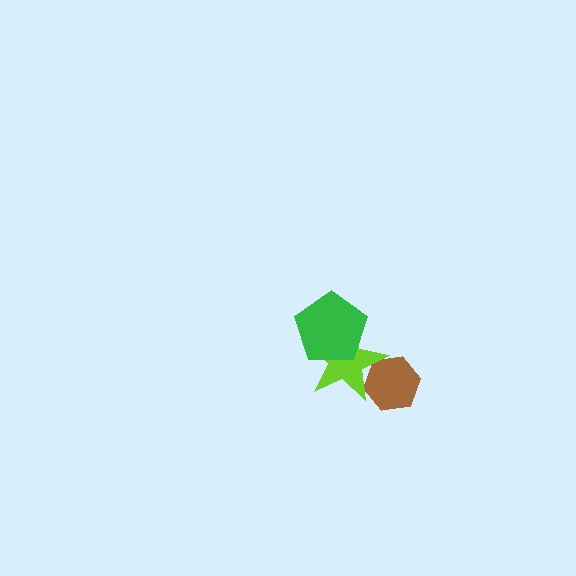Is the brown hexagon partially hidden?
Yes, it is partially covered by another shape.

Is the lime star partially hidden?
Yes, it is partially covered by another shape.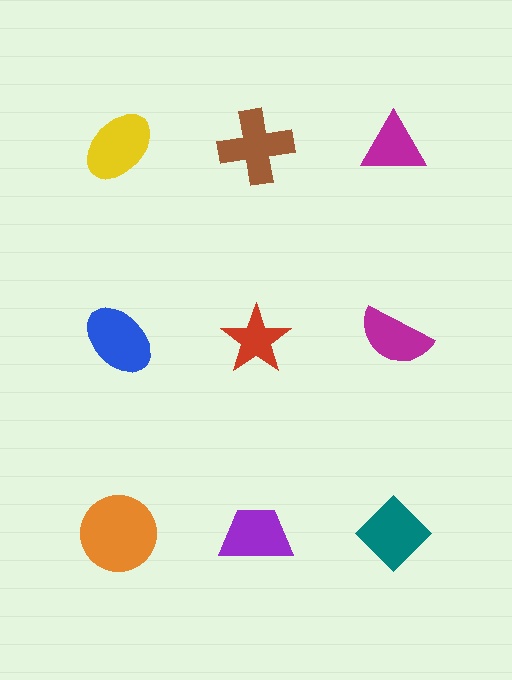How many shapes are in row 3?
3 shapes.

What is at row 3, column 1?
An orange circle.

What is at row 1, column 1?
A yellow ellipse.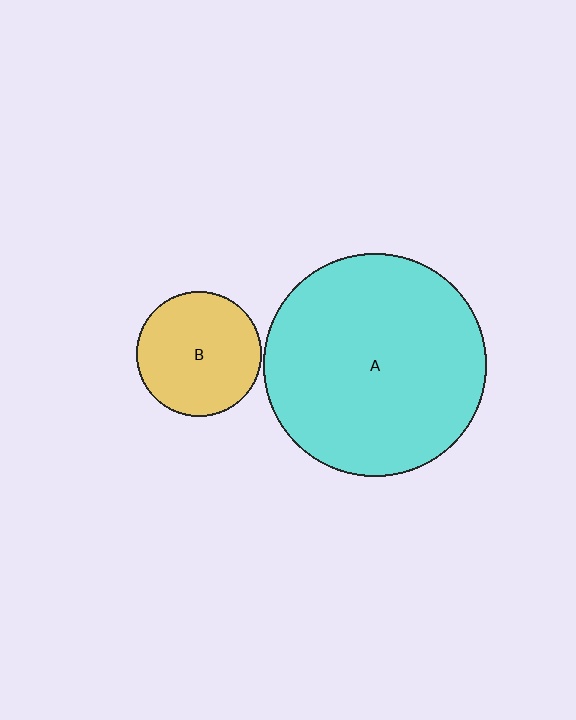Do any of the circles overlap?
No, none of the circles overlap.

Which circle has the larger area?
Circle A (cyan).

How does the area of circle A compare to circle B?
Approximately 3.2 times.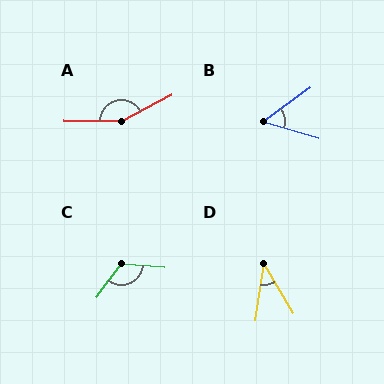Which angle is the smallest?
D, at approximately 39 degrees.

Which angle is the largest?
A, at approximately 152 degrees.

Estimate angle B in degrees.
Approximately 53 degrees.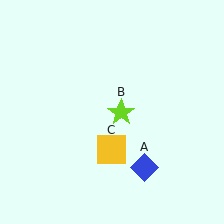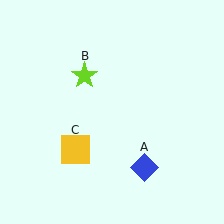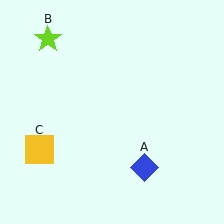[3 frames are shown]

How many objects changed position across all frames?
2 objects changed position: lime star (object B), yellow square (object C).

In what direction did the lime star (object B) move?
The lime star (object B) moved up and to the left.